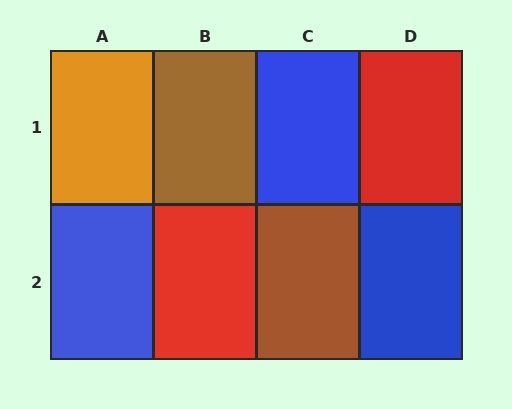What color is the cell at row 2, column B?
Red.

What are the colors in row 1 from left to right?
Orange, brown, blue, red.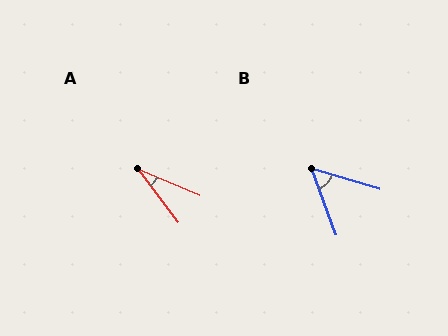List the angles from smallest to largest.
A (30°), B (53°).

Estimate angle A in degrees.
Approximately 30 degrees.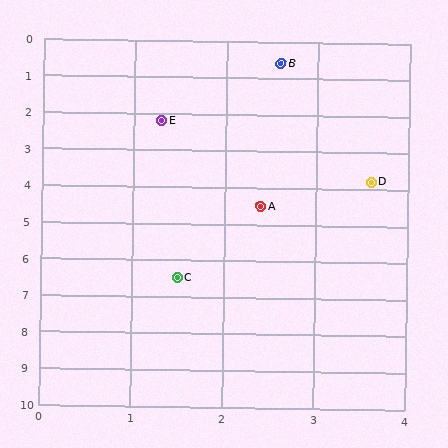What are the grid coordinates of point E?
Point E is at approximately (1.3, 2.2).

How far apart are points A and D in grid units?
Points A and D are about 1.4 grid units apart.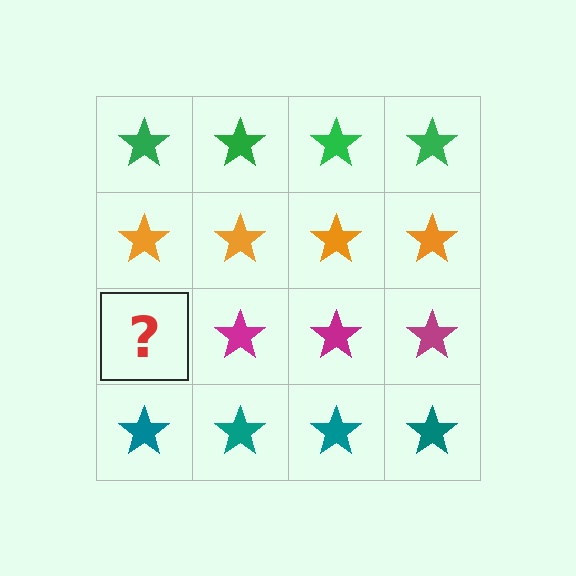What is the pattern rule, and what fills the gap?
The rule is that each row has a consistent color. The gap should be filled with a magenta star.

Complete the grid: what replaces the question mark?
The question mark should be replaced with a magenta star.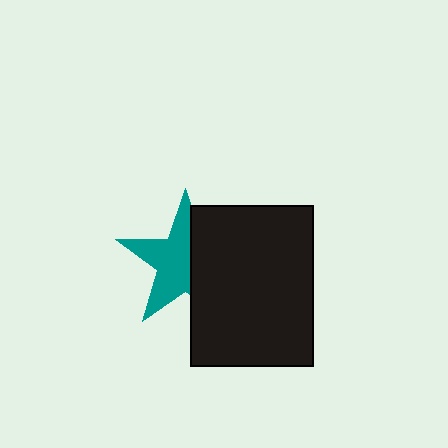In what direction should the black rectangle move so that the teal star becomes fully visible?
The black rectangle should move right. That is the shortest direction to clear the overlap and leave the teal star fully visible.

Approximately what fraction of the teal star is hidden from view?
Roughly 43% of the teal star is hidden behind the black rectangle.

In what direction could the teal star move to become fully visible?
The teal star could move left. That would shift it out from behind the black rectangle entirely.